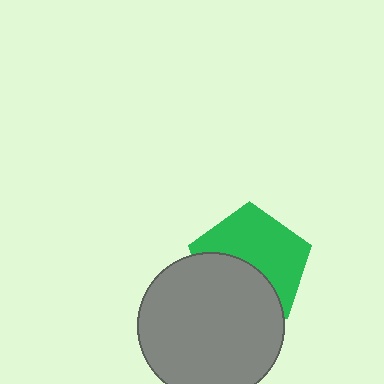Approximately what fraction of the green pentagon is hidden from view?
Roughly 44% of the green pentagon is hidden behind the gray circle.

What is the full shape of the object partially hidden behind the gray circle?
The partially hidden object is a green pentagon.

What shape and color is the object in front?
The object in front is a gray circle.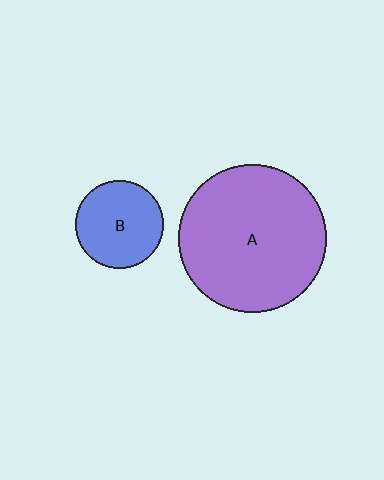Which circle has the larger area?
Circle A (purple).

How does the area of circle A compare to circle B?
Approximately 2.8 times.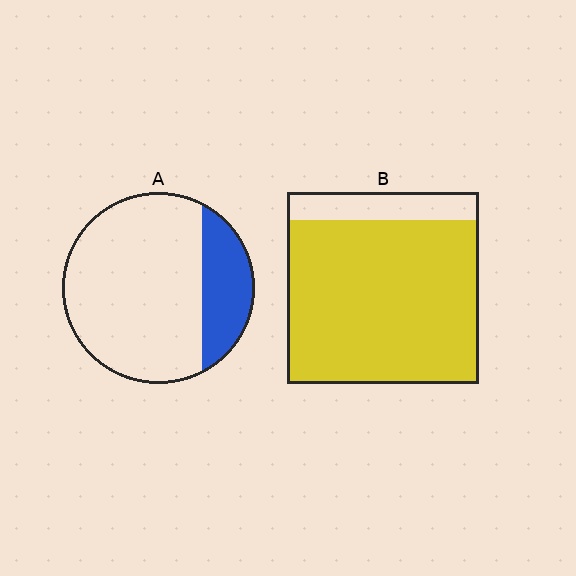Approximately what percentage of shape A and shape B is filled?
A is approximately 20% and B is approximately 85%.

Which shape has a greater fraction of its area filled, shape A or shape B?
Shape B.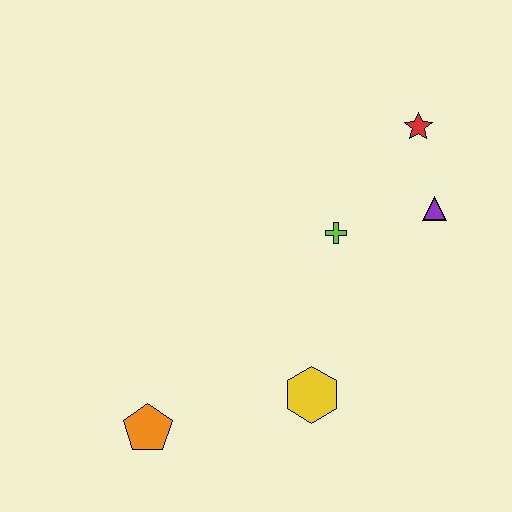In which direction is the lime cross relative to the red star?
The lime cross is below the red star.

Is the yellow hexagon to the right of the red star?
No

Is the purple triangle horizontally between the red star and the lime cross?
No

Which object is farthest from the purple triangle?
The orange pentagon is farthest from the purple triangle.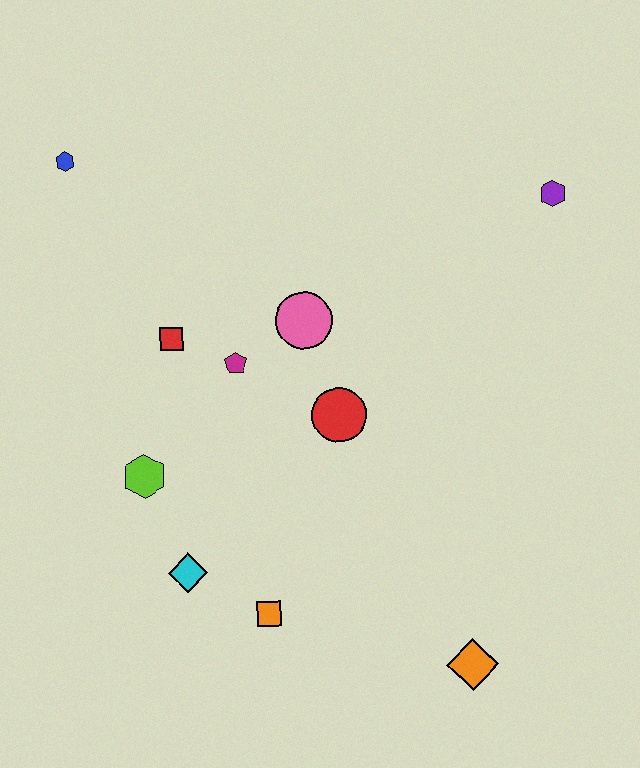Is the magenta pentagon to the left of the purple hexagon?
Yes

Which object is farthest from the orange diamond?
The blue hexagon is farthest from the orange diamond.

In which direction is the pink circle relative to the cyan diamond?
The pink circle is above the cyan diamond.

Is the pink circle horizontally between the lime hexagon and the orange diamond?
Yes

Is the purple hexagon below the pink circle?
No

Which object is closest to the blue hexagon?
The red square is closest to the blue hexagon.